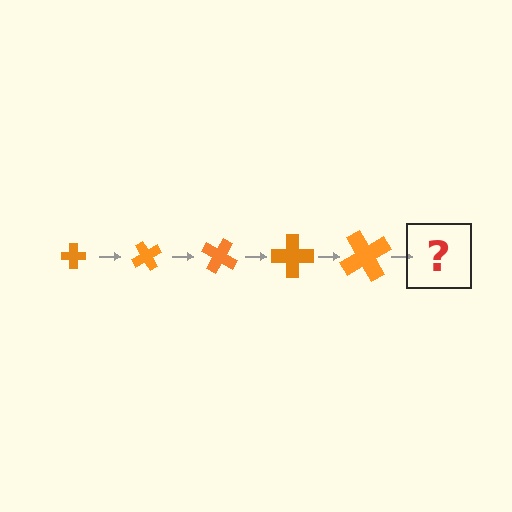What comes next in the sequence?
The next element should be a cross, larger than the previous one and rotated 300 degrees from the start.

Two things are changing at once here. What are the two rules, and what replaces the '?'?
The two rules are that the cross grows larger each step and it rotates 60 degrees each step. The '?' should be a cross, larger than the previous one and rotated 300 degrees from the start.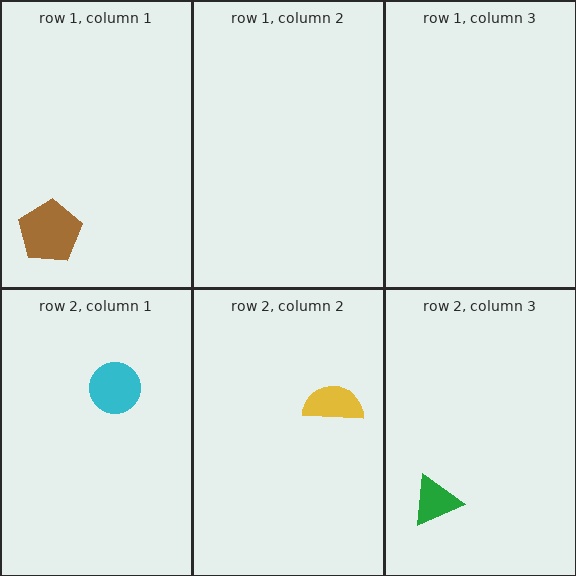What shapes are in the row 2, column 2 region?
The yellow semicircle.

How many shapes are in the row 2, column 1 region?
1.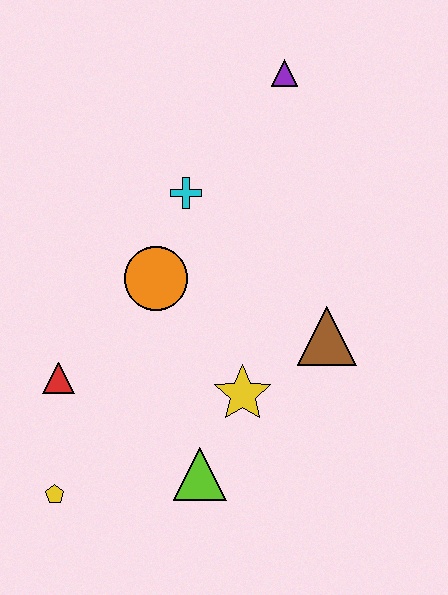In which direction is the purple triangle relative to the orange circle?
The purple triangle is above the orange circle.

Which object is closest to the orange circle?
The cyan cross is closest to the orange circle.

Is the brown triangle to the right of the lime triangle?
Yes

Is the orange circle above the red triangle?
Yes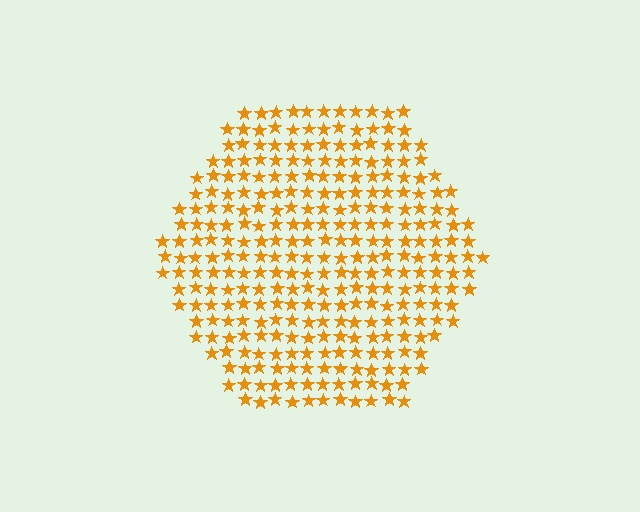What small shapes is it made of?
It is made of small stars.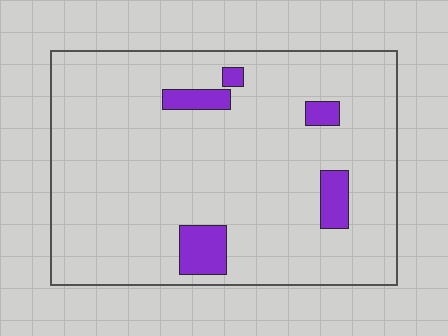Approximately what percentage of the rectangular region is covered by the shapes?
Approximately 10%.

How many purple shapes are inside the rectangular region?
5.